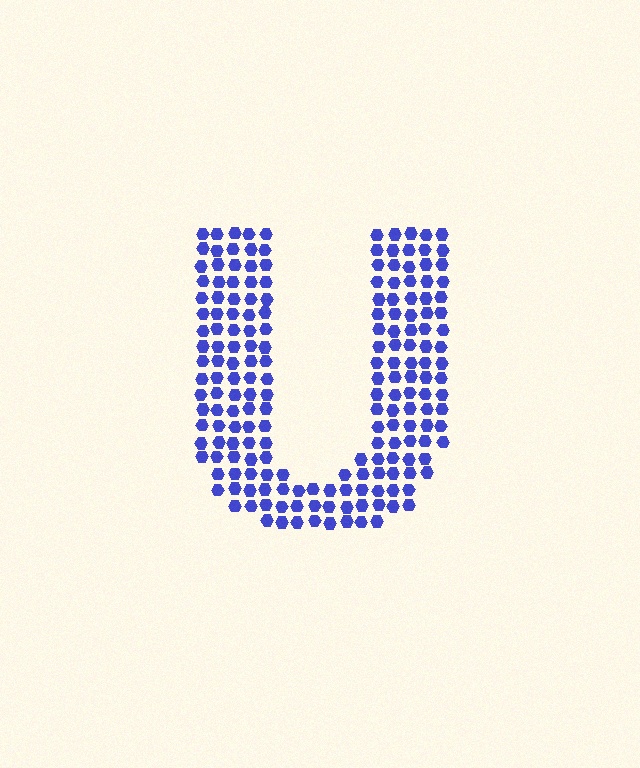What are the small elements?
The small elements are hexagons.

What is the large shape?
The large shape is the letter U.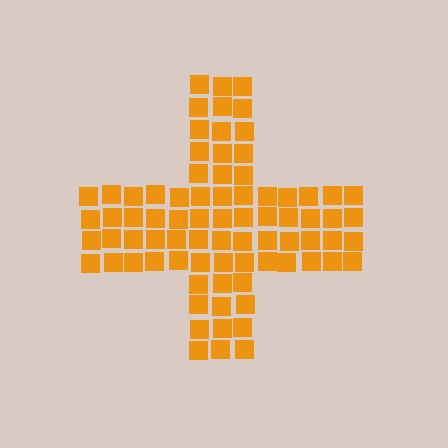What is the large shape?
The large shape is a cross.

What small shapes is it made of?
It is made of small squares.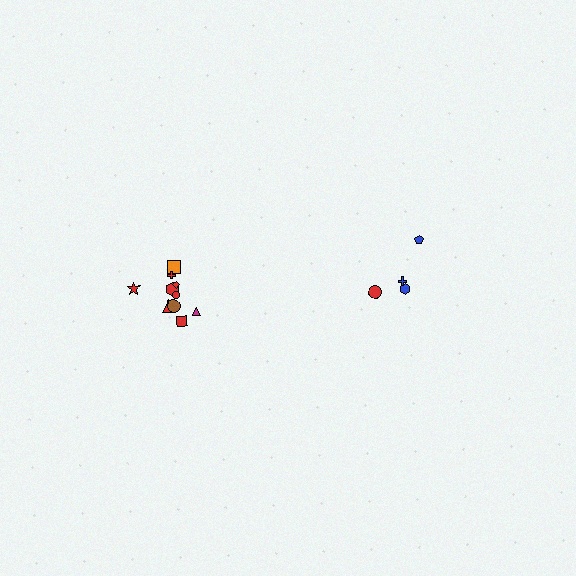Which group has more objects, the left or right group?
The left group.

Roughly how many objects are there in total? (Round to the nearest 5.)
Roughly 15 objects in total.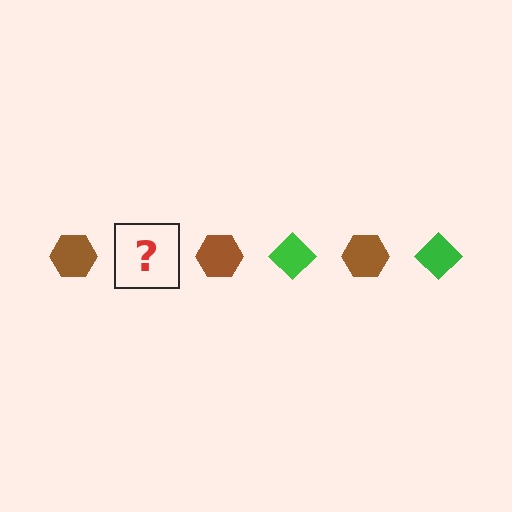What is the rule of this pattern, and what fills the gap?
The rule is that the pattern alternates between brown hexagon and green diamond. The gap should be filled with a green diamond.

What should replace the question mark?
The question mark should be replaced with a green diamond.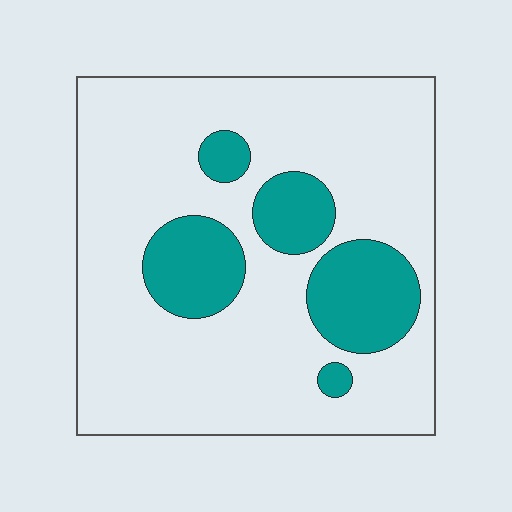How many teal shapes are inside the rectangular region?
5.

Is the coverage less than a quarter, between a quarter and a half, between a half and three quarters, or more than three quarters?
Less than a quarter.